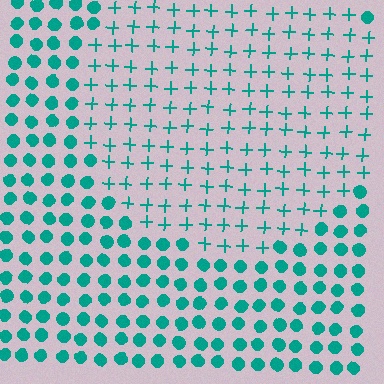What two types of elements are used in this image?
The image uses plus signs inside the circle region and circles outside it.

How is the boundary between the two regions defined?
The boundary is defined by a change in element shape: plus signs inside vs. circles outside. All elements share the same color and spacing.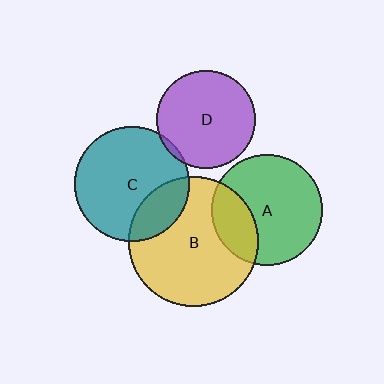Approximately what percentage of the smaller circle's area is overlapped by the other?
Approximately 5%.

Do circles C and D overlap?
Yes.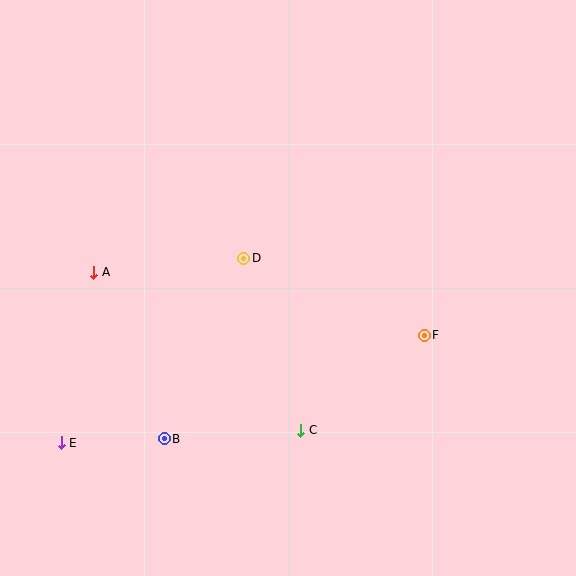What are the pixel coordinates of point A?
Point A is at (94, 272).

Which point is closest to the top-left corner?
Point A is closest to the top-left corner.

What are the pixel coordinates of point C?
Point C is at (301, 430).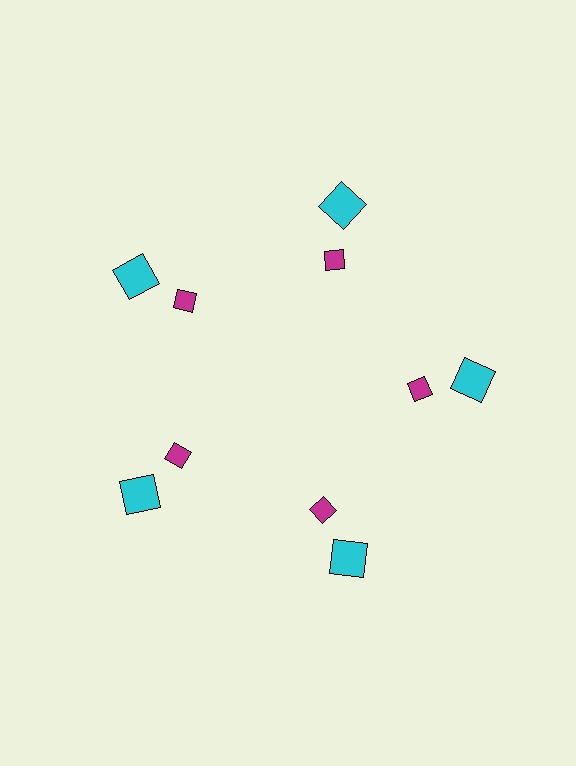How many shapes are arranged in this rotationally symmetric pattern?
There are 10 shapes, arranged in 5 groups of 2.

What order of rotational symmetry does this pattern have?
This pattern has 5-fold rotational symmetry.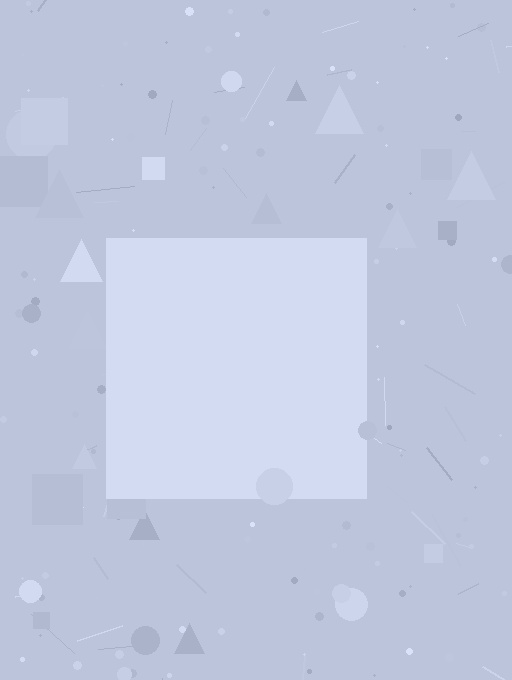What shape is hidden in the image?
A square is hidden in the image.